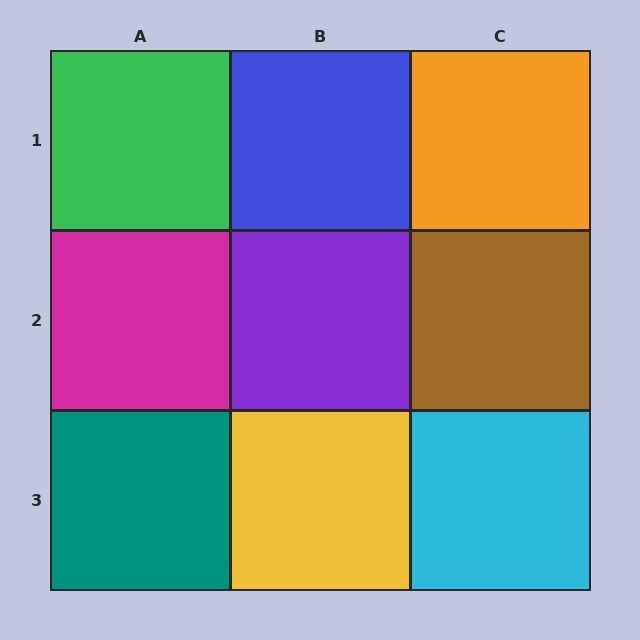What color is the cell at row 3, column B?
Yellow.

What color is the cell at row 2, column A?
Magenta.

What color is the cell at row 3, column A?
Teal.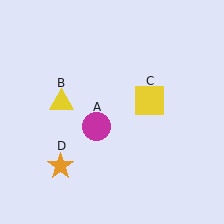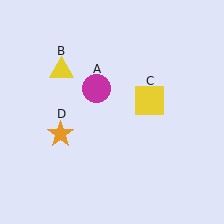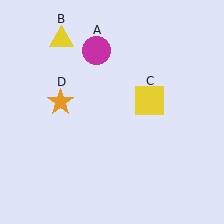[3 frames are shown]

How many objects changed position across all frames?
3 objects changed position: magenta circle (object A), yellow triangle (object B), orange star (object D).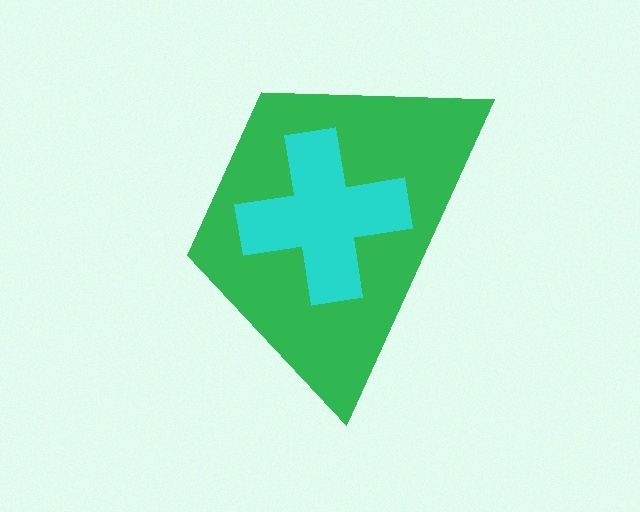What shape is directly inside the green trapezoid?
The cyan cross.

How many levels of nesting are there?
2.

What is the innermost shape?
The cyan cross.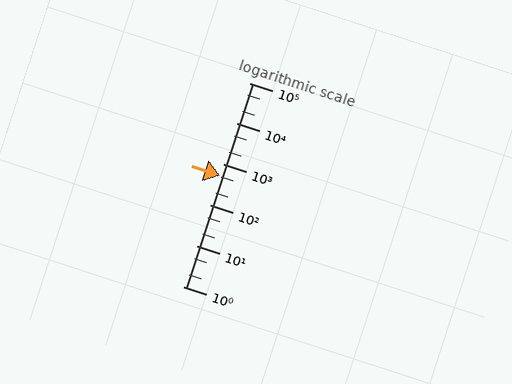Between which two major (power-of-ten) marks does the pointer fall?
The pointer is between 100 and 1000.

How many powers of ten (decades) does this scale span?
The scale spans 5 decades, from 1 to 100000.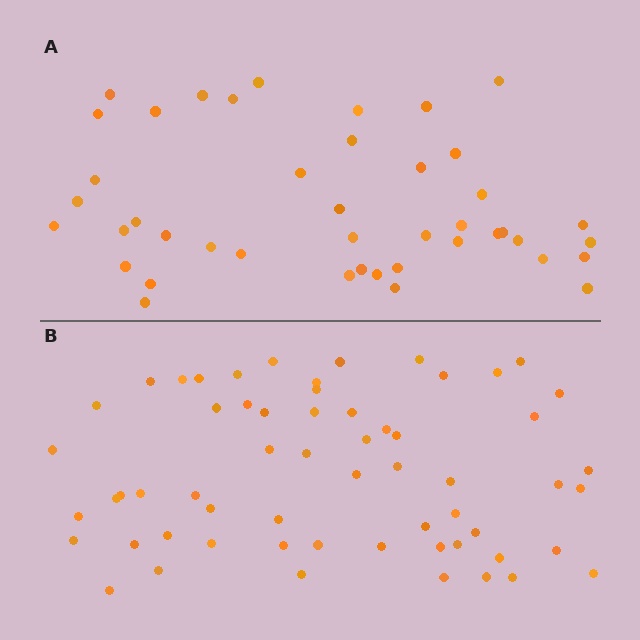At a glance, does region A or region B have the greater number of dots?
Region B (the bottom region) has more dots.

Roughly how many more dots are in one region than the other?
Region B has approximately 15 more dots than region A.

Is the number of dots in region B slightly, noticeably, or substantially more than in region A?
Region B has noticeably more, but not dramatically so. The ratio is roughly 1.4 to 1.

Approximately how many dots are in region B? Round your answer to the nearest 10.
About 60 dots.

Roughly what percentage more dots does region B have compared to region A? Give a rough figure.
About 40% more.